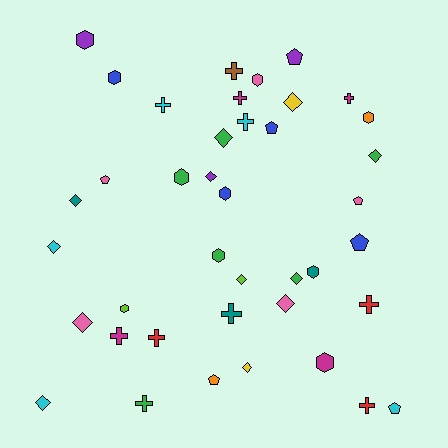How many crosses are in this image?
There are 11 crosses.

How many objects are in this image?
There are 40 objects.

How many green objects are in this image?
There are 6 green objects.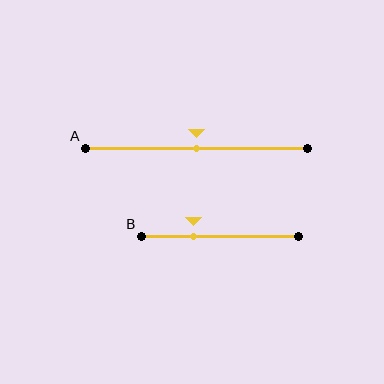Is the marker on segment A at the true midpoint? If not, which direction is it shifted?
Yes, the marker on segment A is at the true midpoint.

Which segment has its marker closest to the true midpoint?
Segment A has its marker closest to the true midpoint.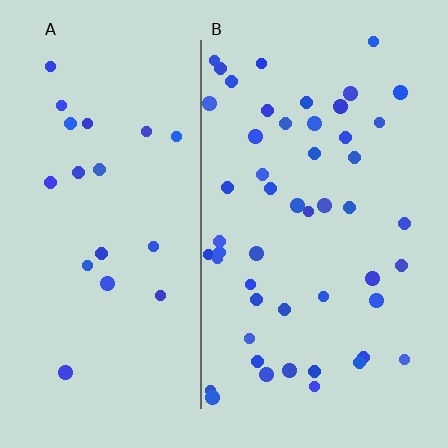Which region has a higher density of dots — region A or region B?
B (the right).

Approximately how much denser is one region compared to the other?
Approximately 2.5× — region B over region A.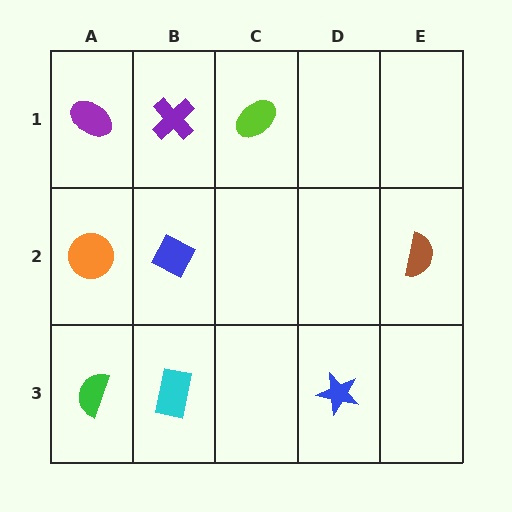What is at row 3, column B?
A cyan rectangle.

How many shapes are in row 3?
3 shapes.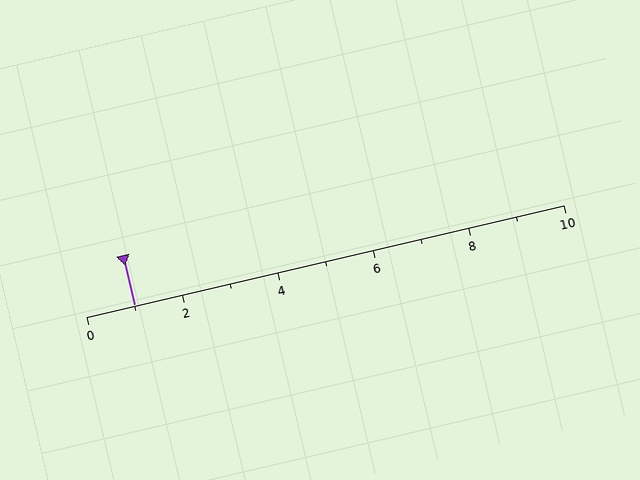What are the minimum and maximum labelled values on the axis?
The axis runs from 0 to 10.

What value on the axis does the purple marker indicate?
The marker indicates approximately 1.